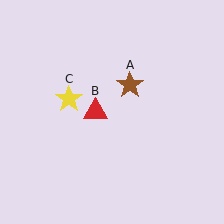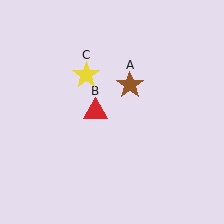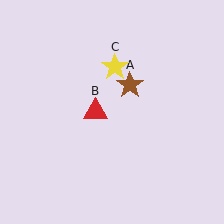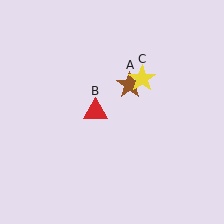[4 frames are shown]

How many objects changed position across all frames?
1 object changed position: yellow star (object C).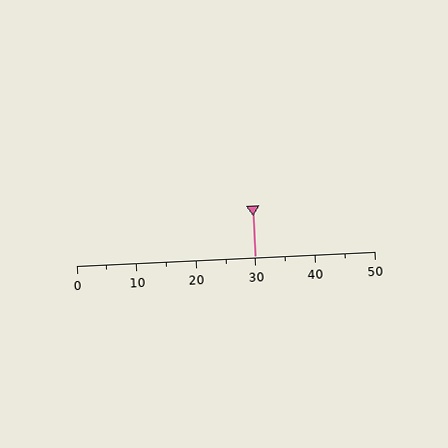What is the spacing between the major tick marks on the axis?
The major ticks are spaced 10 apart.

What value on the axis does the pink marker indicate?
The marker indicates approximately 30.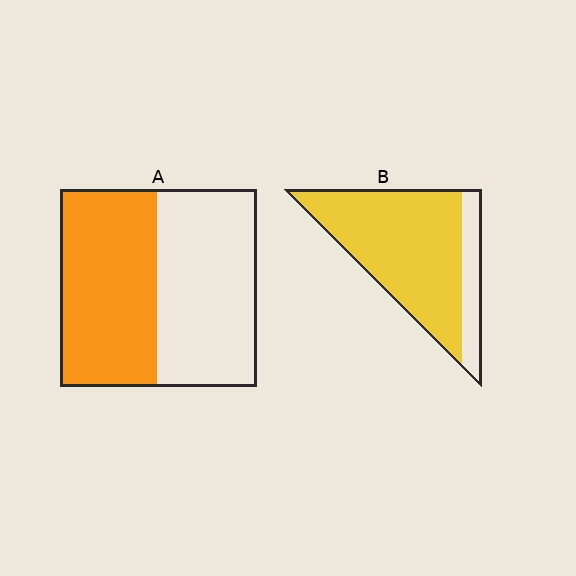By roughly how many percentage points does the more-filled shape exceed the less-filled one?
By roughly 30 percentage points (B over A).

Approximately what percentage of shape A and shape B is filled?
A is approximately 50% and B is approximately 80%.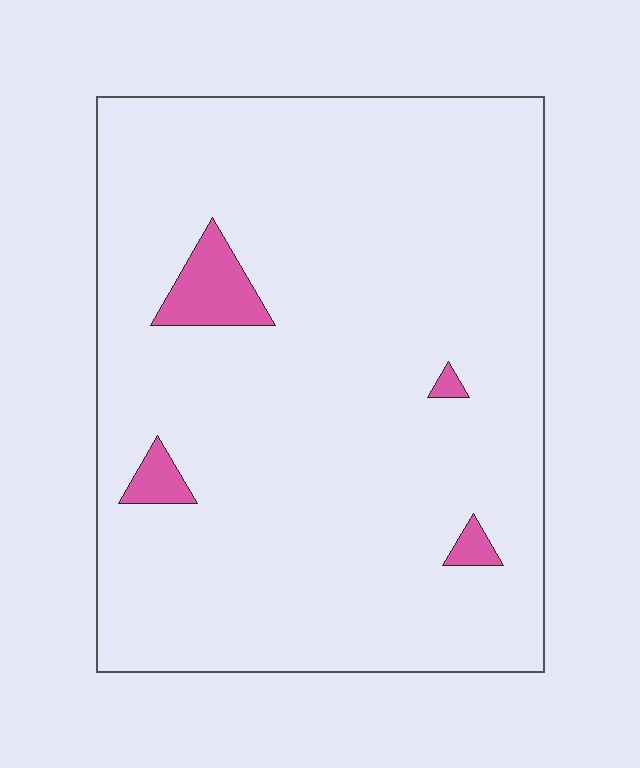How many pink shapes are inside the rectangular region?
4.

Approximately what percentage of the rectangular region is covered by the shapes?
Approximately 5%.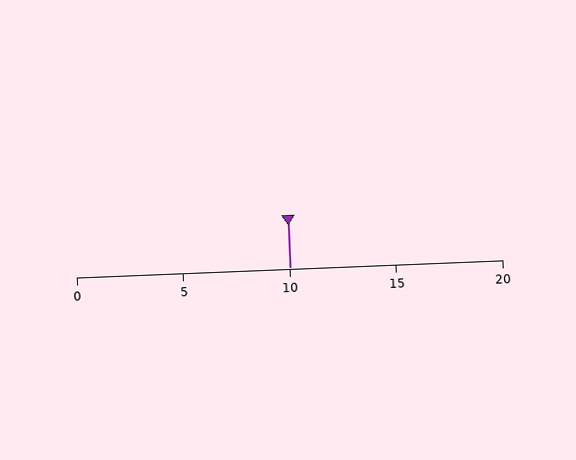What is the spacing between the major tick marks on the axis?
The major ticks are spaced 5 apart.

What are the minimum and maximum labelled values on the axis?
The axis runs from 0 to 20.